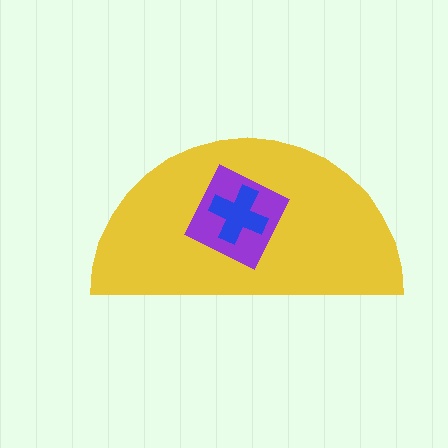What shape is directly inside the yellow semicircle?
The purple diamond.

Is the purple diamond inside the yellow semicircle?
Yes.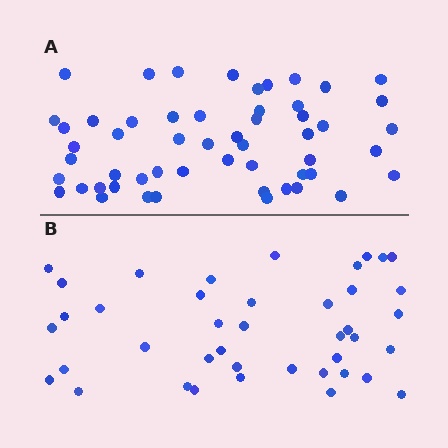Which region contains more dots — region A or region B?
Region A (the top region) has more dots.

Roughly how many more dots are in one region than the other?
Region A has approximately 15 more dots than region B.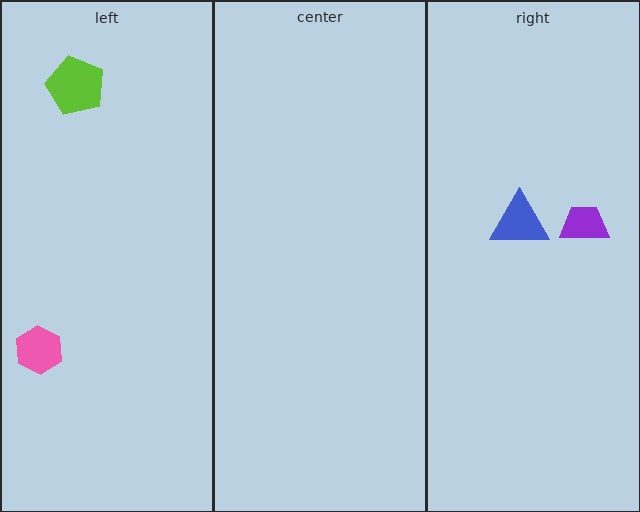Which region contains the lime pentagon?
The left region.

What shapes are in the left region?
The lime pentagon, the pink hexagon.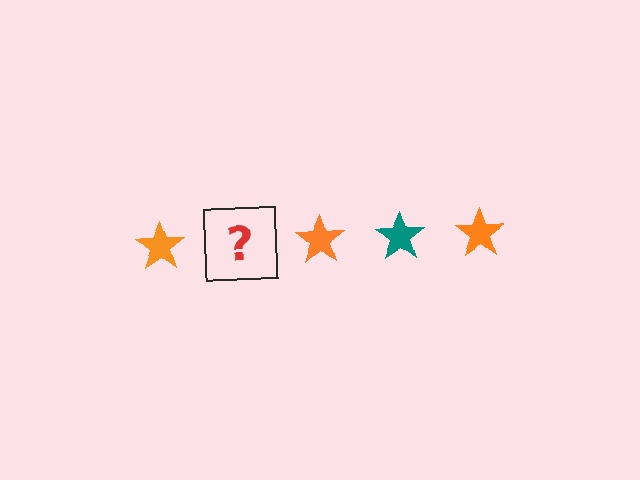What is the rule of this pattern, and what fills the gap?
The rule is that the pattern cycles through orange, teal stars. The gap should be filled with a teal star.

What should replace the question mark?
The question mark should be replaced with a teal star.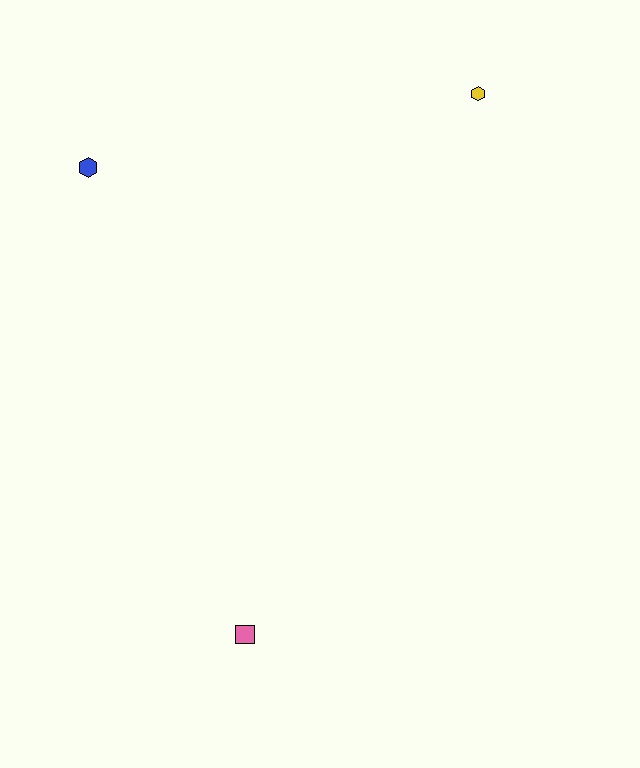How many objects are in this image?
There are 3 objects.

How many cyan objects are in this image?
There are no cyan objects.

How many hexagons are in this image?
There are 2 hexagons.